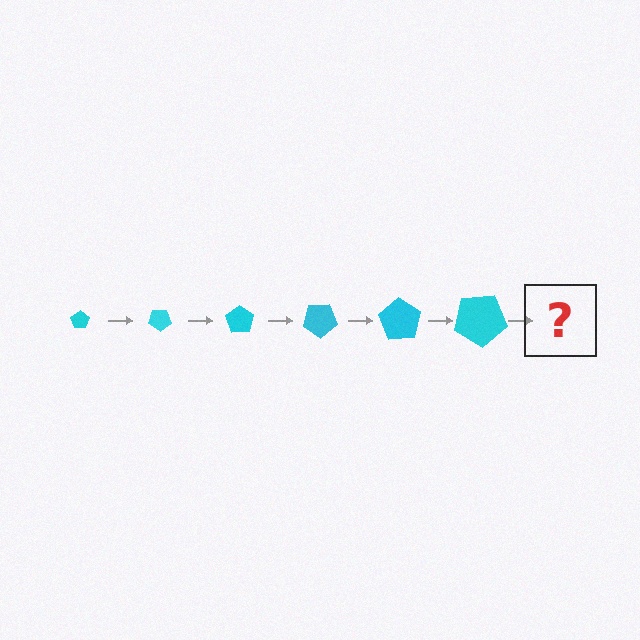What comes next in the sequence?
The next element should be a pentagon, larger than the previous one and rotated 210 degrees from the start.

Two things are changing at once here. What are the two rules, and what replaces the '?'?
The two rules are that the pentagon grows larger each step and it rotates 35 degrees each step. The '?' should be a pentagon, larger than the previous one and rotated 210 degrees from the start.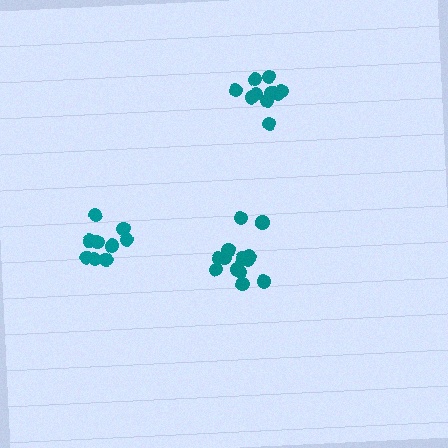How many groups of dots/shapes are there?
There are 3 groups.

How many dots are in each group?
Group 1: 13 dots, Group 2: 11 dots, Group 3: 9 dots (33 total).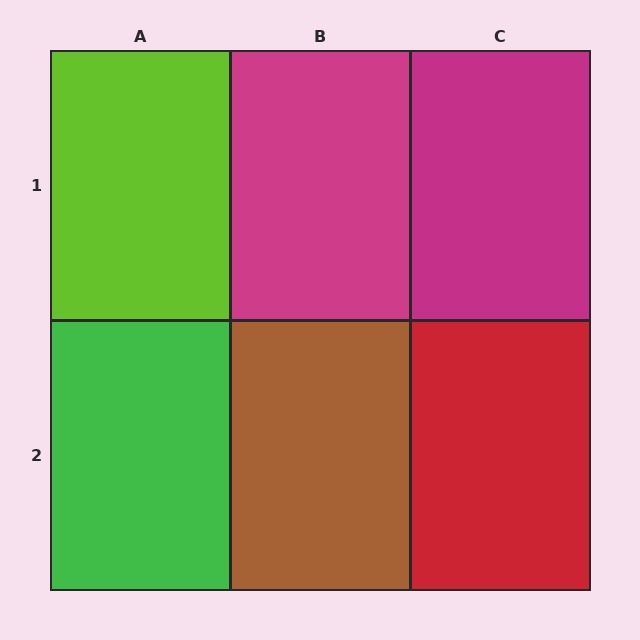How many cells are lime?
1 cell is lime.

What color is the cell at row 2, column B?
Brown.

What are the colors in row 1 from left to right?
Lime, magenta, magenta.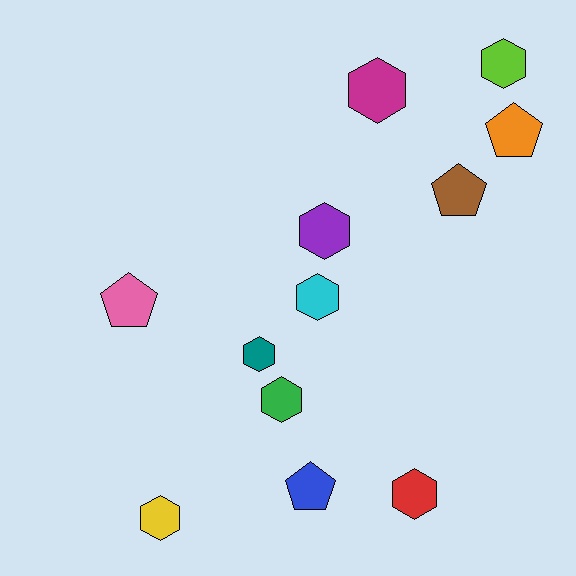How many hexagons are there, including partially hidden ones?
There are 8 hexagons.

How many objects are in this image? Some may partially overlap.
There are 12 objects.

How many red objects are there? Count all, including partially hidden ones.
There is 1 red object.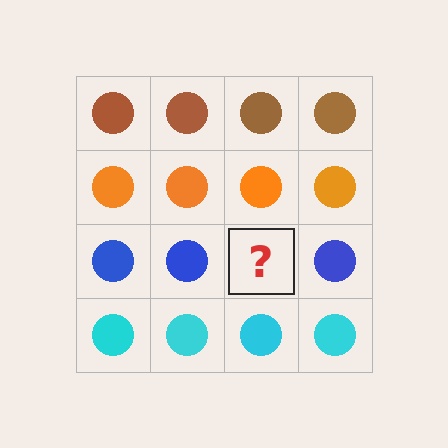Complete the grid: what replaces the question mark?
The question mark should be replaced with a blue circle.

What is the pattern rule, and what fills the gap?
The rule is that each row has a consistent color. The gap should be filled with a blue circle.